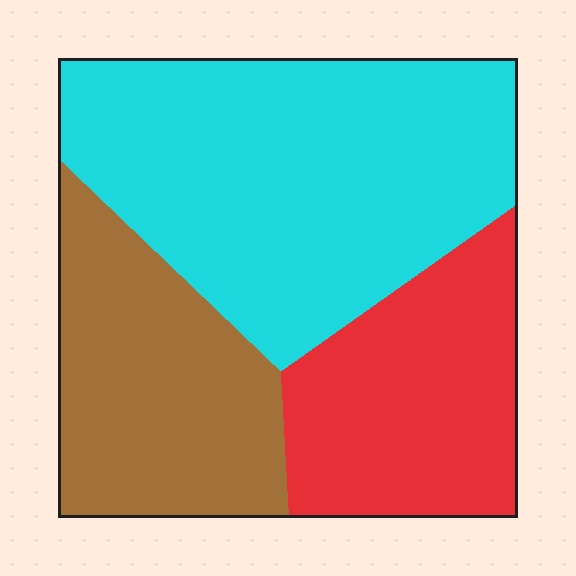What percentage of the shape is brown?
Brown covers 27% of the shape.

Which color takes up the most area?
Cyan, at roughly 50%.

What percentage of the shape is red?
Red takes up about one quarter (1/4) of the shape.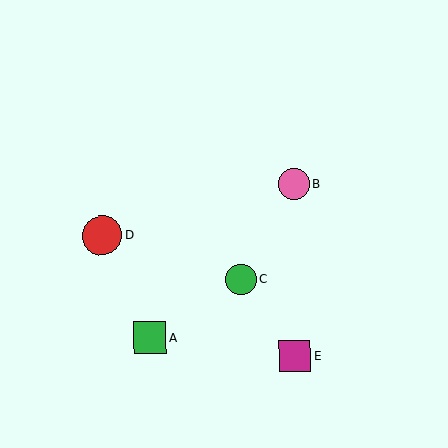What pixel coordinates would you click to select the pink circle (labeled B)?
Click at (293, 184) to select the pink circle B.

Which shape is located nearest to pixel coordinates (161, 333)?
The green square (labeled A) at (150, 338) is nearest to that location.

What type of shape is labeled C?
Shape C is a green circle.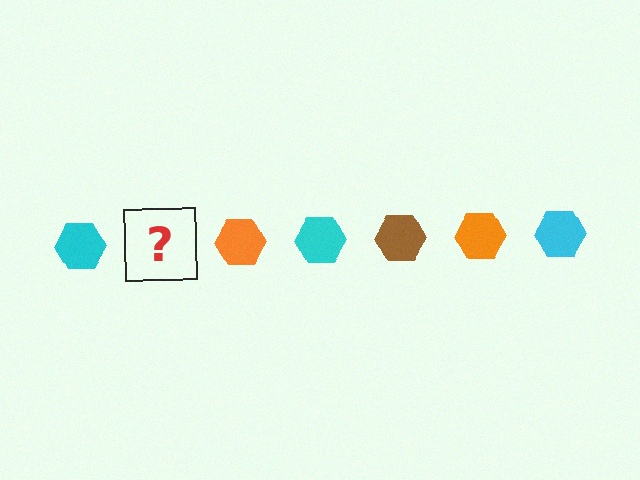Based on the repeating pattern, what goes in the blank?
The blank should be a brown hexagon.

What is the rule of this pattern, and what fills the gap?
The rule is that the pattern cycles through cyan, brown, orange hexagons. The gap should be filled with a brown hexagon.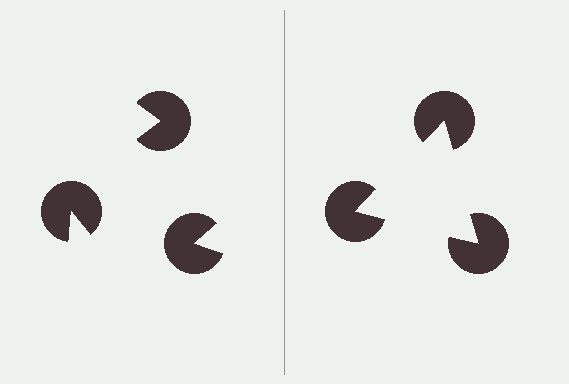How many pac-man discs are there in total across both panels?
6 — 3 on each side.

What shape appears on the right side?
An illusory triangle.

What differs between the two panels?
The pac-man discs are positioned identically on both sides; only the wedge orientations differ. On the right they align to a triangle; on the left they are misaligned.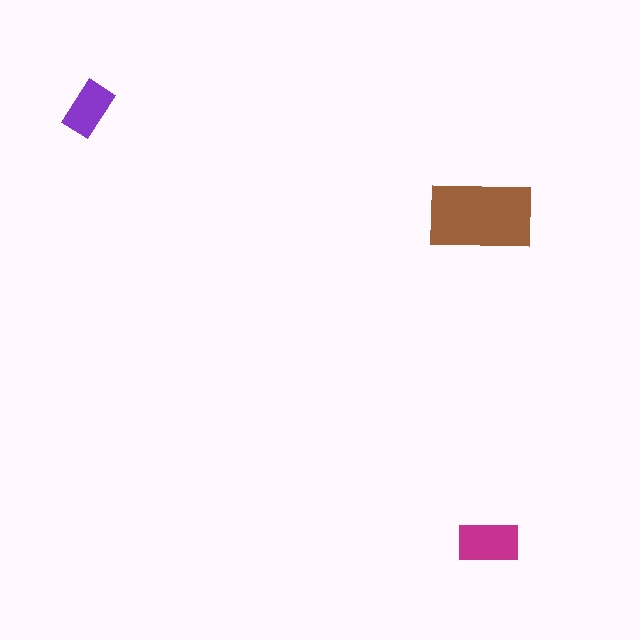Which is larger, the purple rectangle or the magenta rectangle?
The magenta one.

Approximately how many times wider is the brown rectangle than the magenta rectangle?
About 1.5 times wider.